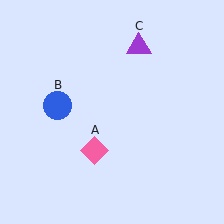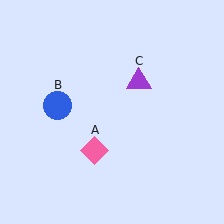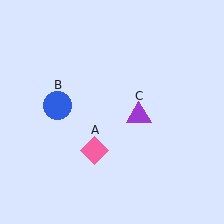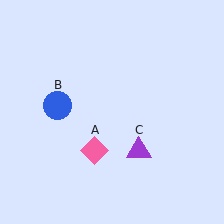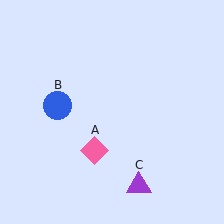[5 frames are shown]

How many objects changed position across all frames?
1 object changed position: purple triangle (object C).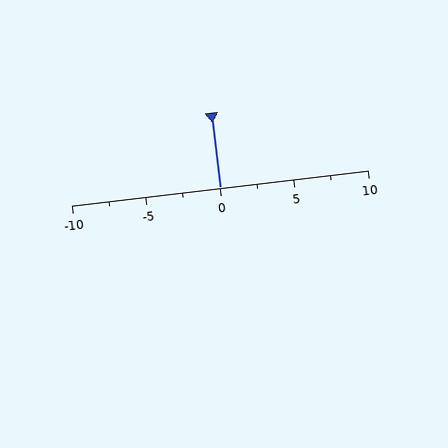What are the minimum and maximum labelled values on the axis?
The axis runs from -10 to 10.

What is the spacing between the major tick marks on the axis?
The major ticks are spaced 5 apart.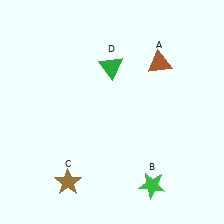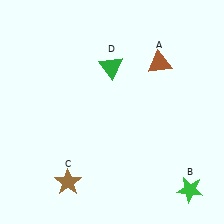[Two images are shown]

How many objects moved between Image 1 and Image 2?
1 object moved between the two images.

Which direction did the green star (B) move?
The green star (B) moved right.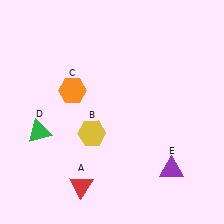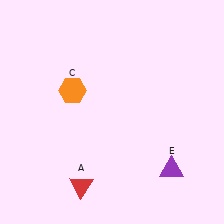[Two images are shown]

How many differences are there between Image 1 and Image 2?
There are 2 differences between the two images.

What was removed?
The yellow hexagon (B), the green triangle (D) were removed in Image 2.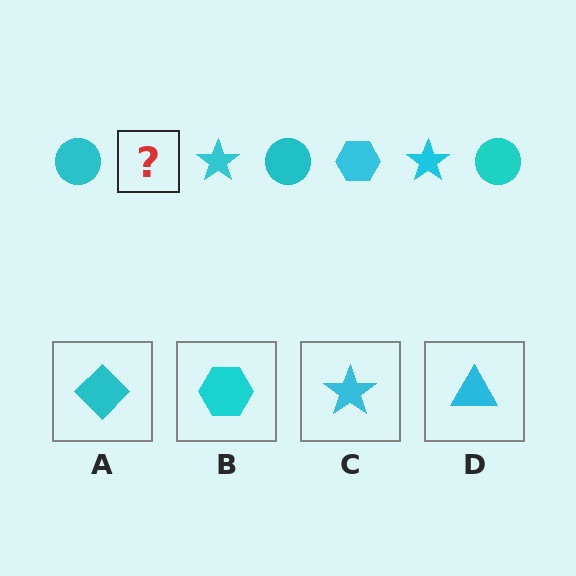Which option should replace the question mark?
Option B.